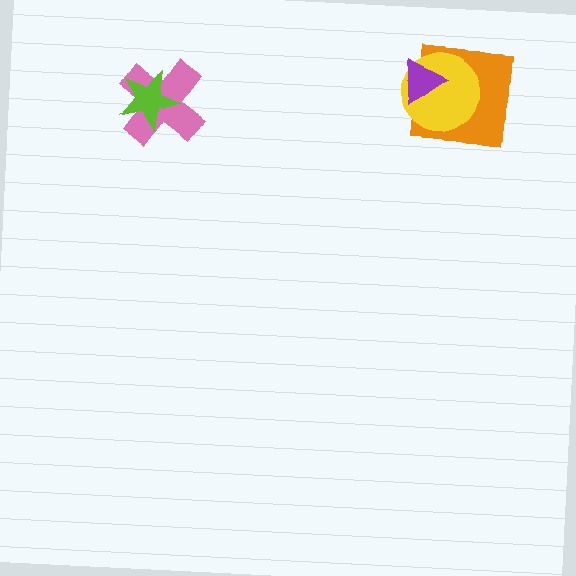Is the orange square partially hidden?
Yes, it is partially covered by another shape.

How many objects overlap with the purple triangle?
2 objects overlap with the purple triangle.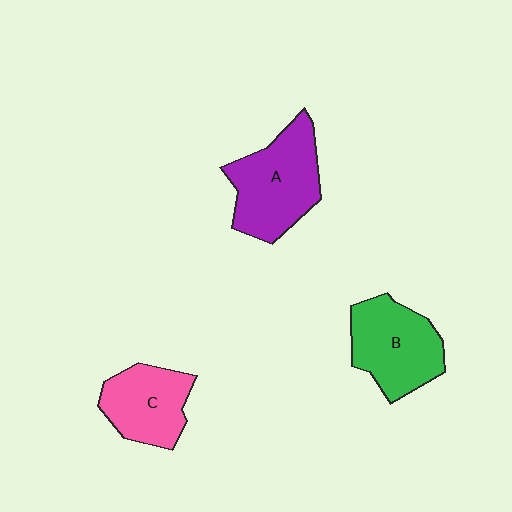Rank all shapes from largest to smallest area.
From largest to smallest: A (purple), B (green), C (pink).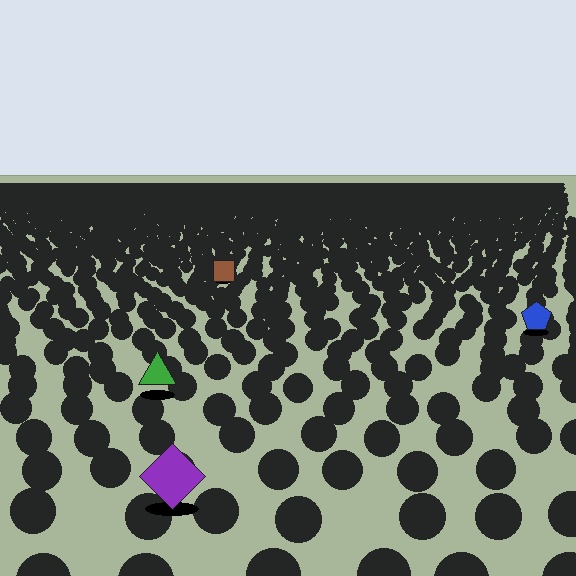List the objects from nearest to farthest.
From nearest to farthest: the purple diamond, the green triangle, the blue pentagon, the brown square.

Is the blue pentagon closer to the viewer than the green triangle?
No. The green triangle is closer — you can tell from the texture gradient: the ground texture is coarser near it.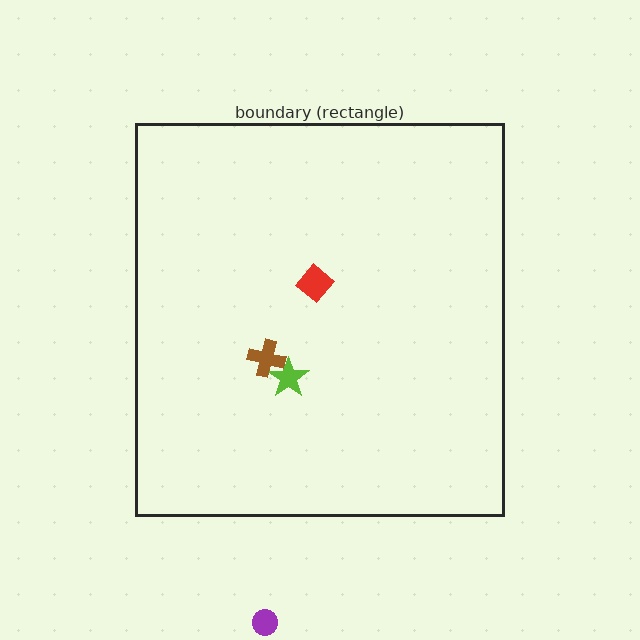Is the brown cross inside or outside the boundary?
Inside.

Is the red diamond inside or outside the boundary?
Inside.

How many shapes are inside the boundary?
3 inside, 1 outside.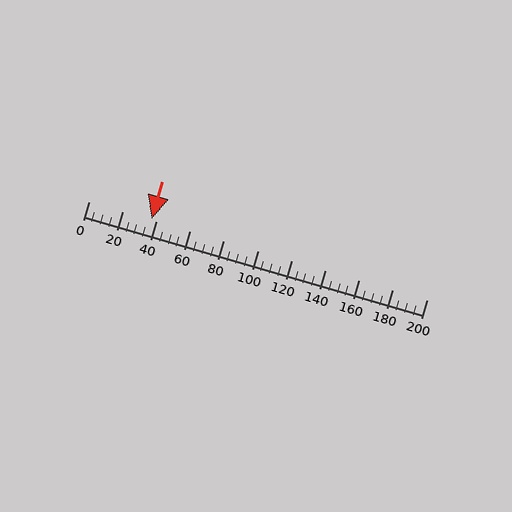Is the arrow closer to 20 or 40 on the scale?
The arrow is closer to 40.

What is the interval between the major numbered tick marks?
The major tick marks are spaced 20 units apart.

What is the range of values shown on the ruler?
The ruler shows values from 0 to 200.